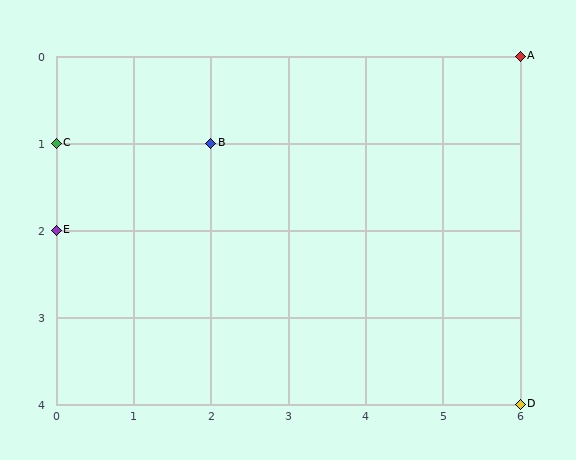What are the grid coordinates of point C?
Point C is at grid coordinates (0, 1).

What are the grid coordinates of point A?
Point A is at grid coordinates (6, 0).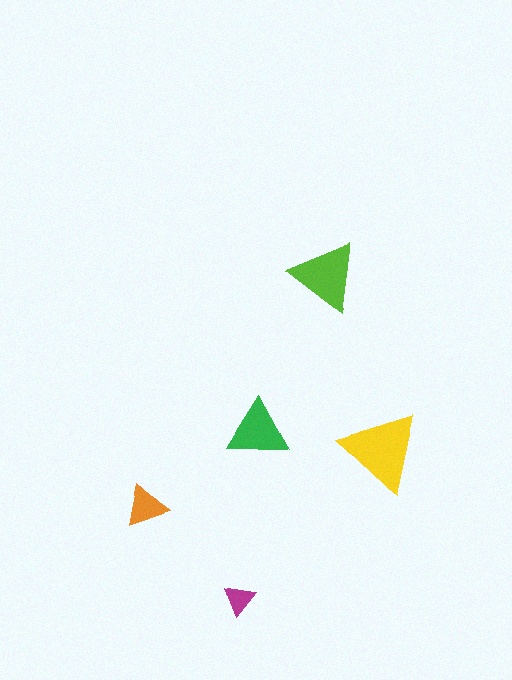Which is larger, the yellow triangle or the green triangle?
The yellow one.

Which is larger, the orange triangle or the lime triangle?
The lime one.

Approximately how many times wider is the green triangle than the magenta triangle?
About 2 times wider.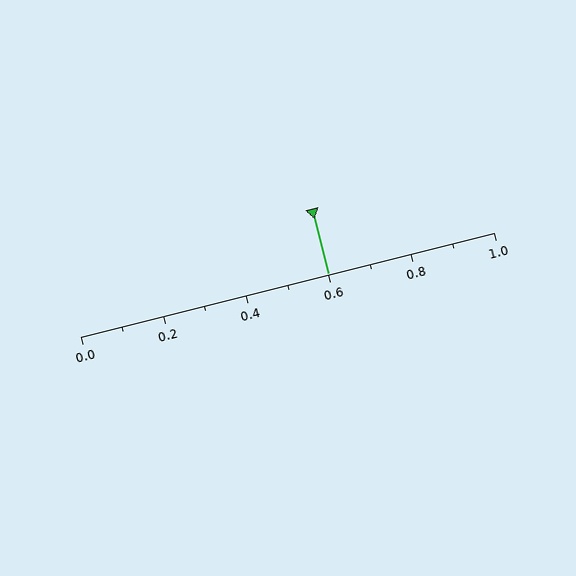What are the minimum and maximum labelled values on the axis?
The axis runs from 0.0 to 1.0.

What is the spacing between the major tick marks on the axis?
The major ticks are spaced 0.2 apart.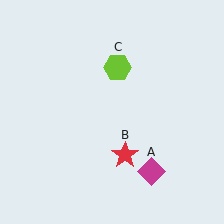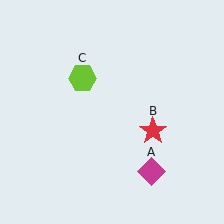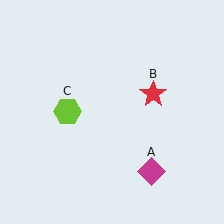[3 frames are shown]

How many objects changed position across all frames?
2 objects changed position: red star (object B), lime hexagon (object C).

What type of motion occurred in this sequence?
The red star (object B), lime hexagon (object C) rotated counterclockwise around the center of the scene.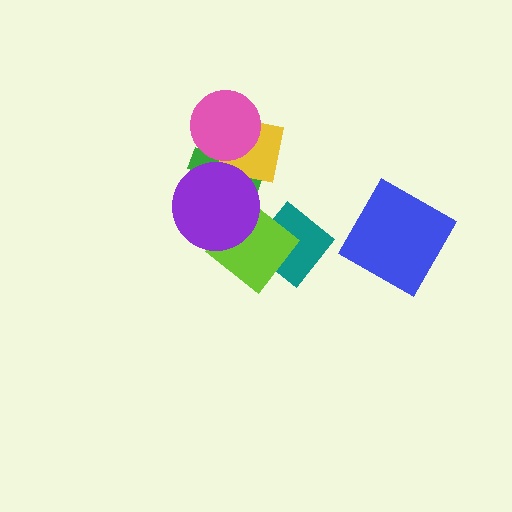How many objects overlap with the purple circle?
3 objects overlap with the purple circle.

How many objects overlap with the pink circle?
2 objects overlap with the pink circle.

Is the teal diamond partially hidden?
Yes, it is partially covered by another shape.